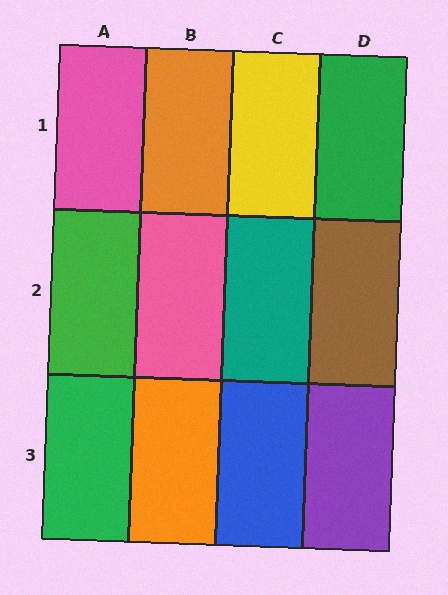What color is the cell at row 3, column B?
Orange.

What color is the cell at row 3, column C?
Blue.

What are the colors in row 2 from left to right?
Green, pink, teal, brown.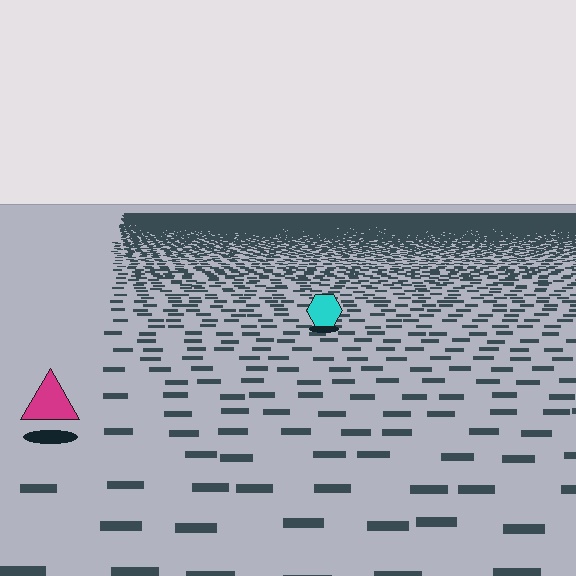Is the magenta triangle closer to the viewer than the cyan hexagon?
Yes. The magenta triangle is closer — you can tell from the texture gradient: the ground texture is coarser near it.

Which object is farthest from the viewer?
The cyan hexagon is farthest from the viewer. It appears smaller and the ground texture around it is denser.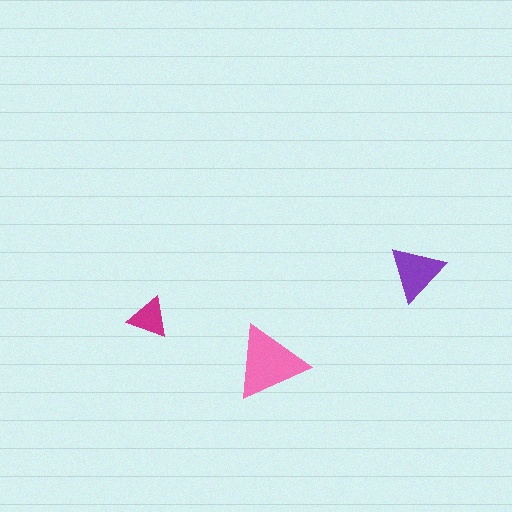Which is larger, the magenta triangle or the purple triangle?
The purple one.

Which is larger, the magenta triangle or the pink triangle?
The pink one.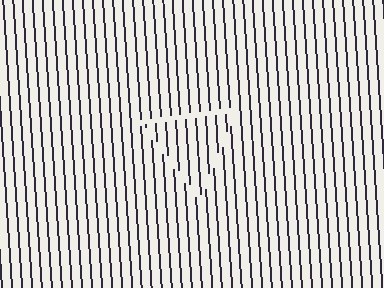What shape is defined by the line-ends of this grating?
An illusory triangle. The interior of the shape contains the same grating, shifted by half a period — the contour is defined by the phase discontinuity where line-ends from the inner and outer gratings abut.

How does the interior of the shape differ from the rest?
The interior of the shape contains the same grating, shifted by half a period — the contour is defined by the phase discontinuity where line-ends from the inner and outer gratings abut.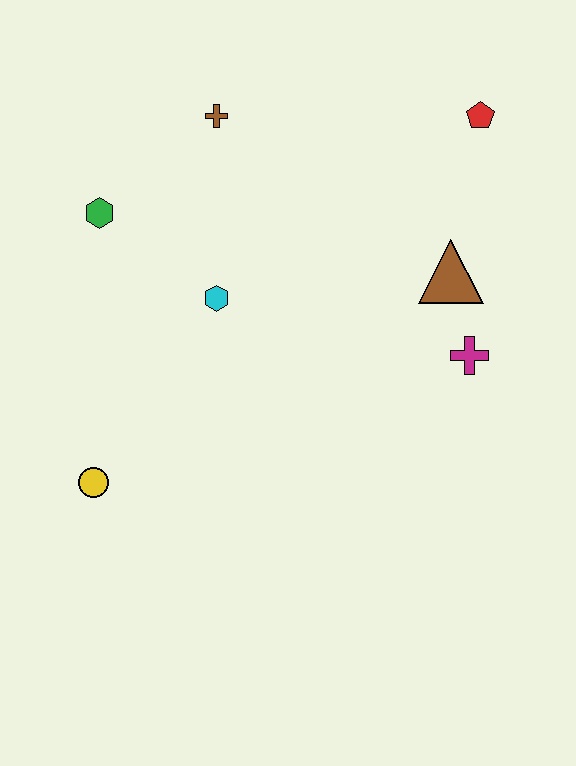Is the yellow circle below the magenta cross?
Yes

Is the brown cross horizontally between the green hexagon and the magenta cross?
Yes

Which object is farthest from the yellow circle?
The red pentagon is farthest from the yellow circle.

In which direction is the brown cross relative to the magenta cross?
The brown cross is to the left of the magenta cross.